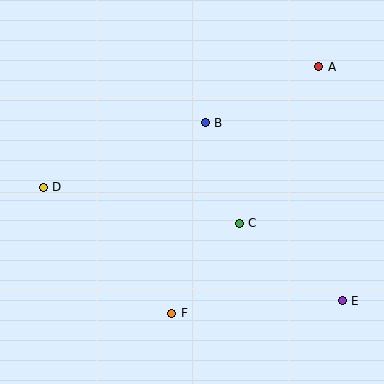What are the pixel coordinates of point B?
Point B is at (205, 123).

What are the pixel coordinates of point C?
Point C is at (239, 223).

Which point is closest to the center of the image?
Point C at (239, 223) is closest to the center.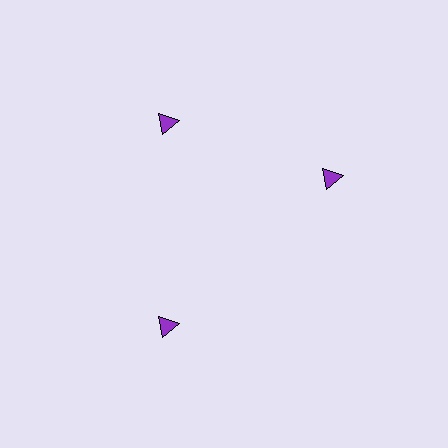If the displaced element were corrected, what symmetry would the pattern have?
It would have 3-fold rotational symmetry — the pattern would map onto itself every 120 degrees.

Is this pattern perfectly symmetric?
No. The 3 purple triangles are arranged in a ring, but one element near the 3 o'clock position is rotated out of alignment along the ring, breaking the 3-fold rotational symmetry.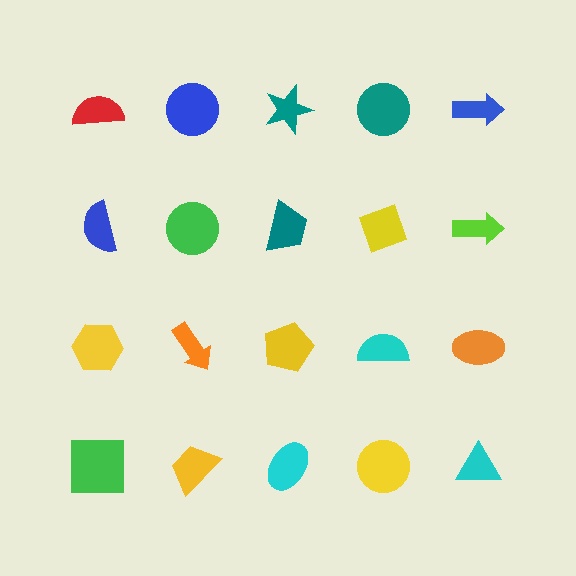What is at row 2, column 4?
A yellow diamond.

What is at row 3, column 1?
A yellow hexagon.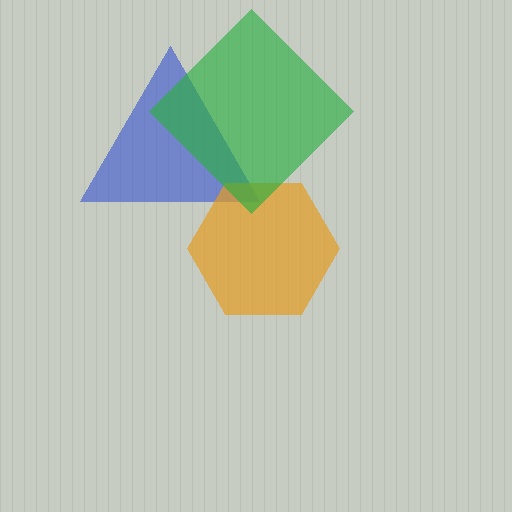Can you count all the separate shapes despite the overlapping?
Yes, there are 3 separate shapes.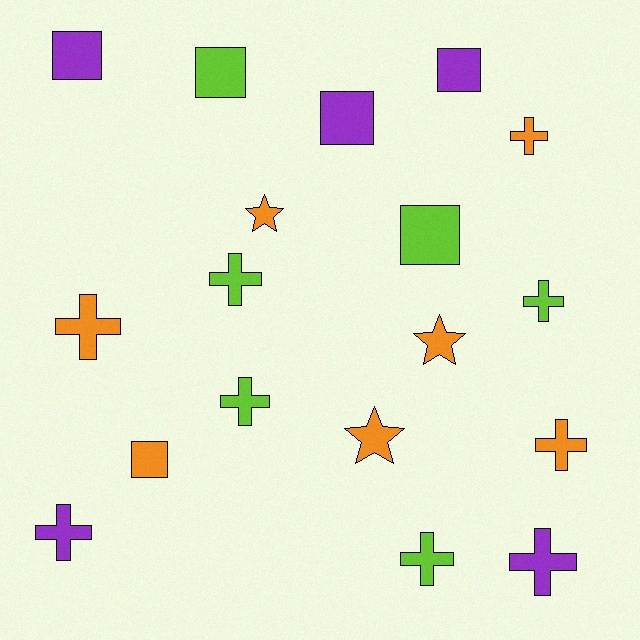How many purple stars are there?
There are no purple stars.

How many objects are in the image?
There are 18 objects.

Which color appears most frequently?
Orange, with 7 objects.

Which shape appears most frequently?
Cross, with 9 objects.